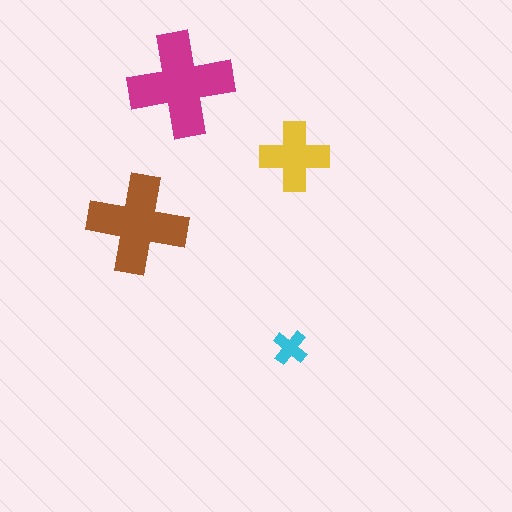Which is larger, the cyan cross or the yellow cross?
The yellow one.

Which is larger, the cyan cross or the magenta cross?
The magenta one.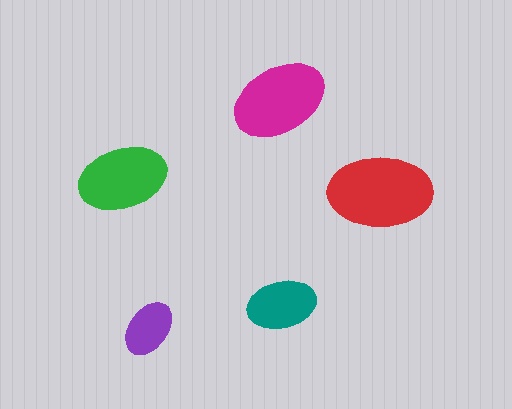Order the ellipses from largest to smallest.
the red one, the magenta one, the green one, the teal one, the purple one.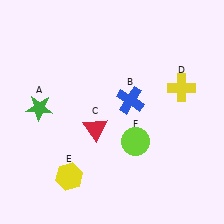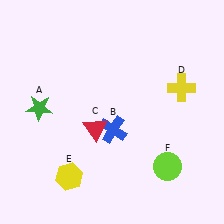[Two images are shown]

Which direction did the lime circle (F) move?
The lime circle (F) moved right.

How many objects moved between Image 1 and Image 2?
2 objects moved between the two images.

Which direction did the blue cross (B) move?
The blue cross (B) moved down.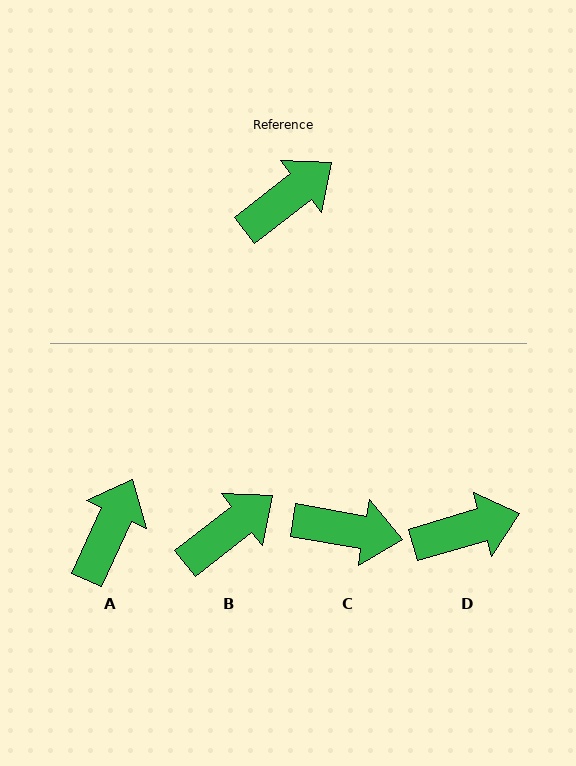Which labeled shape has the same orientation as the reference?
B.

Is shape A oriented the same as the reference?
No, it is off by about 28 degrees.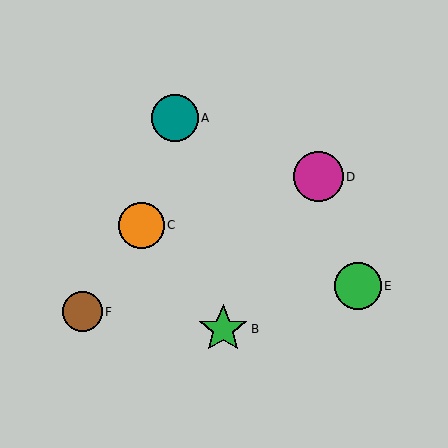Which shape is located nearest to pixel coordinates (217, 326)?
The green star (labeled B) at (223, 329) is nearest to that location.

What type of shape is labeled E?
Shape E is a green circle.